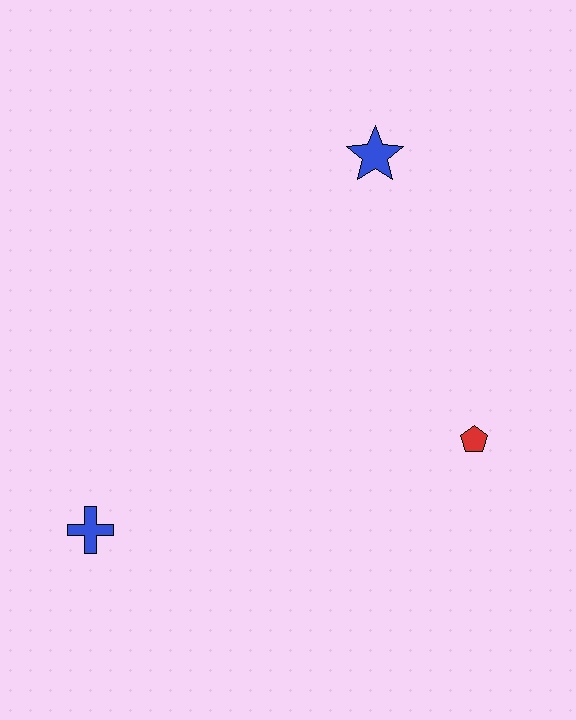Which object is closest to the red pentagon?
The blue star is closest to the red pentagon.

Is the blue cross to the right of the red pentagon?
No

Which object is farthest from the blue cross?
The blue star is farthest from the blue cross.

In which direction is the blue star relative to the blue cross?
The blue star is above the blue cross.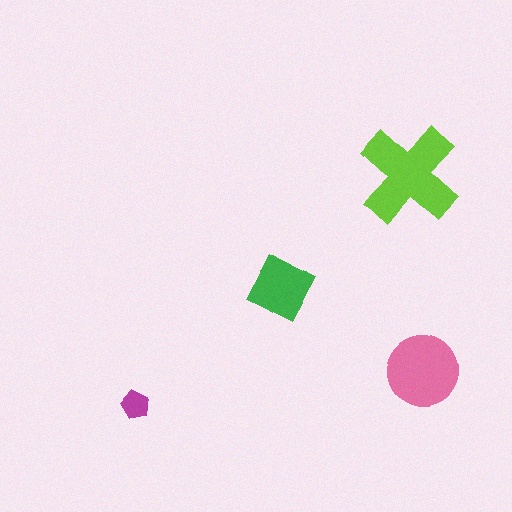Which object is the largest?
The lime cross.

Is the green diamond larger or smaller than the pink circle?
Smaller.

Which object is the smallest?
The magenta pentagon.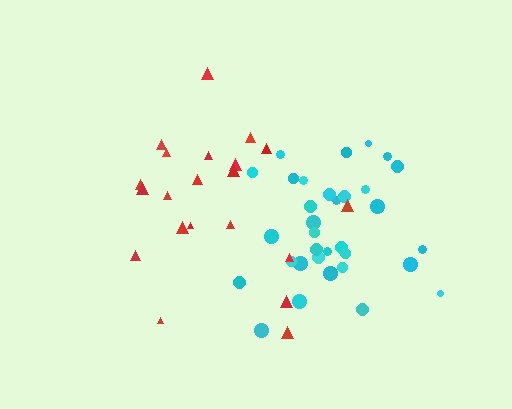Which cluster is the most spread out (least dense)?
Red.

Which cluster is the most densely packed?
Cyan.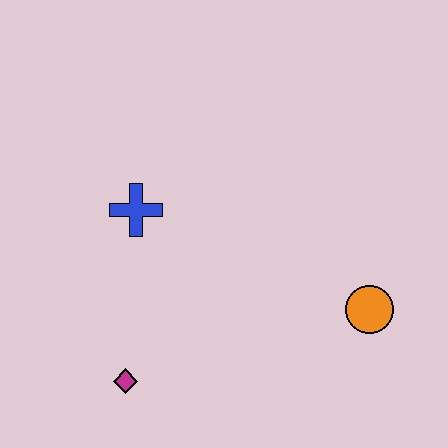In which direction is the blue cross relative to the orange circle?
The blue cross is to the left of the orange circle.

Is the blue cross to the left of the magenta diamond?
No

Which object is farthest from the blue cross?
The orange circle is farthest from the blue cross.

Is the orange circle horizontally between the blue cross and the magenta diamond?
No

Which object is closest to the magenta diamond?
The blue cross is closest to the magenta diamond.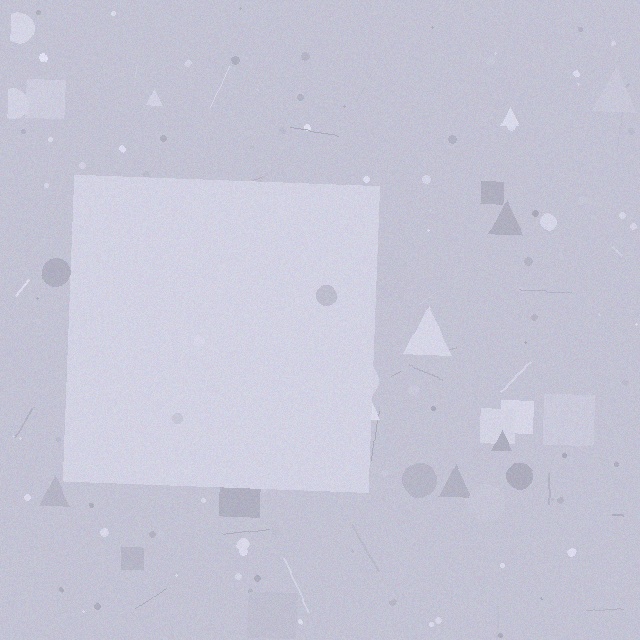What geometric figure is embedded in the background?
A square is embedded in the background.